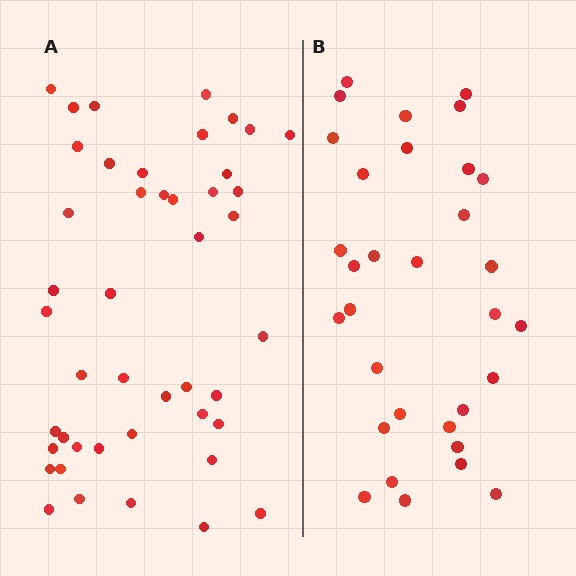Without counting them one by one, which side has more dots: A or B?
Region A (the left region) has more dots.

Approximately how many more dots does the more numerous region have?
Region A has approximately 15 more dots than region B.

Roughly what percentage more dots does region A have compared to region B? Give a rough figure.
About 40% more.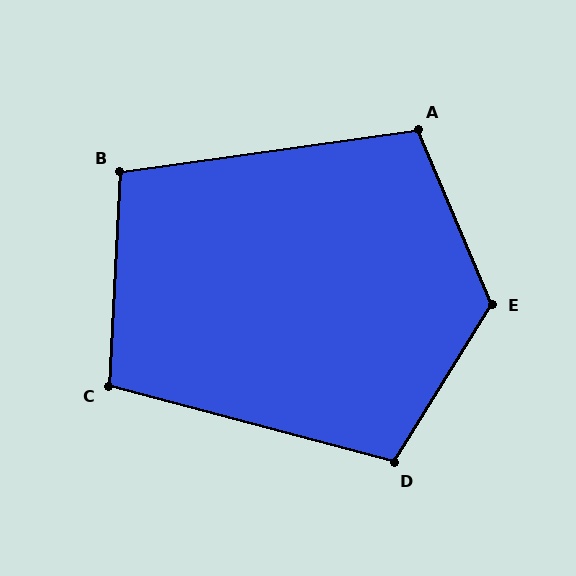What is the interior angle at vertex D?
Approximately 107 degrees (obtuse).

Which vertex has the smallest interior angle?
B, at approximately 101 degrees.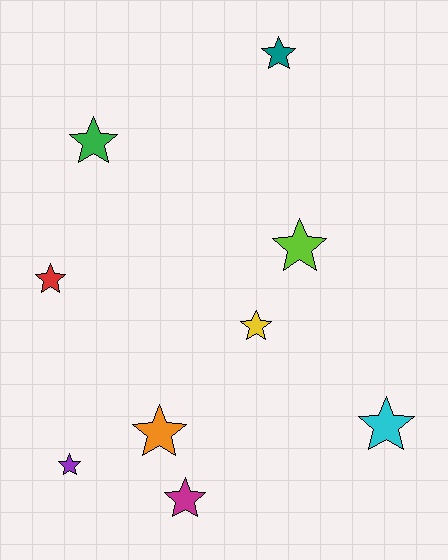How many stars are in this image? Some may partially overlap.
There are 9 stars.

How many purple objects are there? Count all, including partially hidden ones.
There is 1 purple object.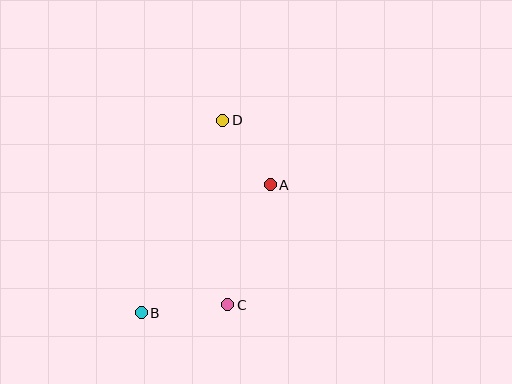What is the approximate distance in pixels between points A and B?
The distance between A and B is approximately 182 pixels.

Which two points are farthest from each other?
Points B and D are farthest from each other.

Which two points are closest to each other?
Points A and D are closest to each other.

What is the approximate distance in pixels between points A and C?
The distance between A and C is approximately 128 pixels.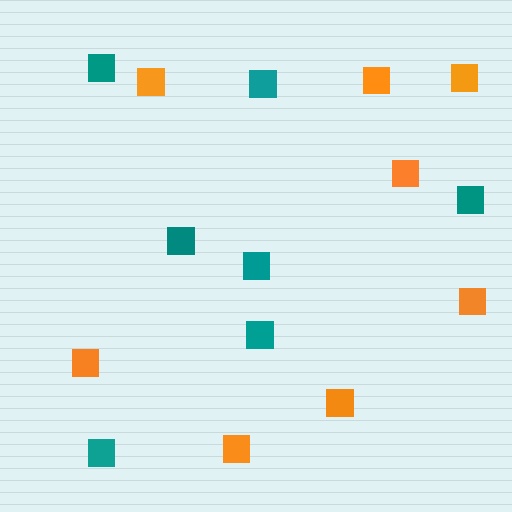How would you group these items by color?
There are 2 groups: one group of teal squares (7) and one group of orange squares (8).